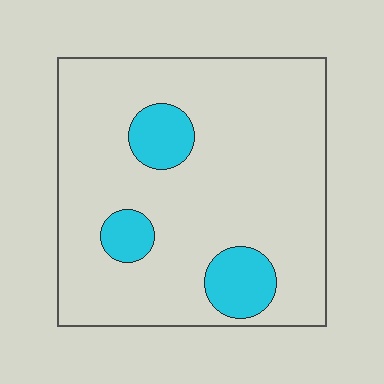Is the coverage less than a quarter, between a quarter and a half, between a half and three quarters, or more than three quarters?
Less than a quarter.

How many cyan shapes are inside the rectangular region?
3.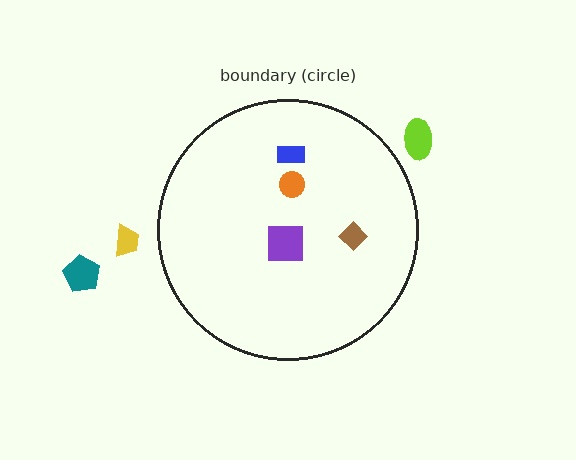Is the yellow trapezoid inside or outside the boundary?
Outside.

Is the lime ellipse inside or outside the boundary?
Outside.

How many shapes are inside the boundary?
4 inside, 3 outside.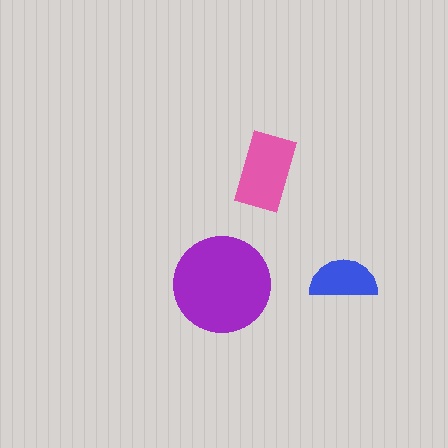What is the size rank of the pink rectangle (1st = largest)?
2nd.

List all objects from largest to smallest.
The purple circle, the pink rectangle, the blue semicircle.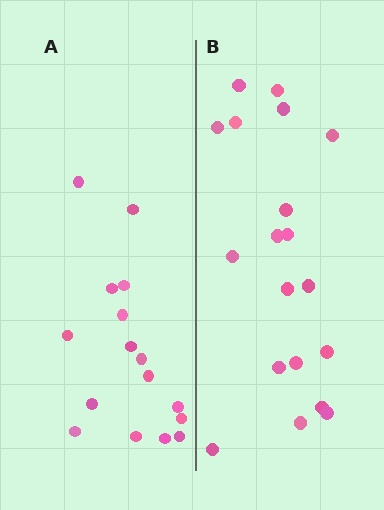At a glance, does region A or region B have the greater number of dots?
Region B (the right region) has more dots.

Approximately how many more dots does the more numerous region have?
Region B has just a few more — roughly 2 or 3 more dots than region A.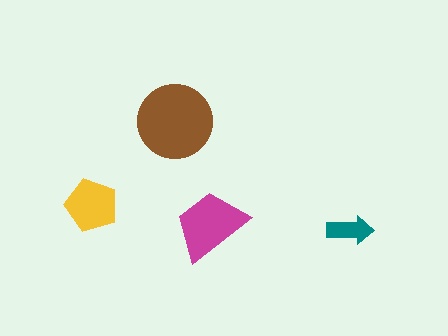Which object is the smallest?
The teal arrow.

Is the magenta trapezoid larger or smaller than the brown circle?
Smaller.